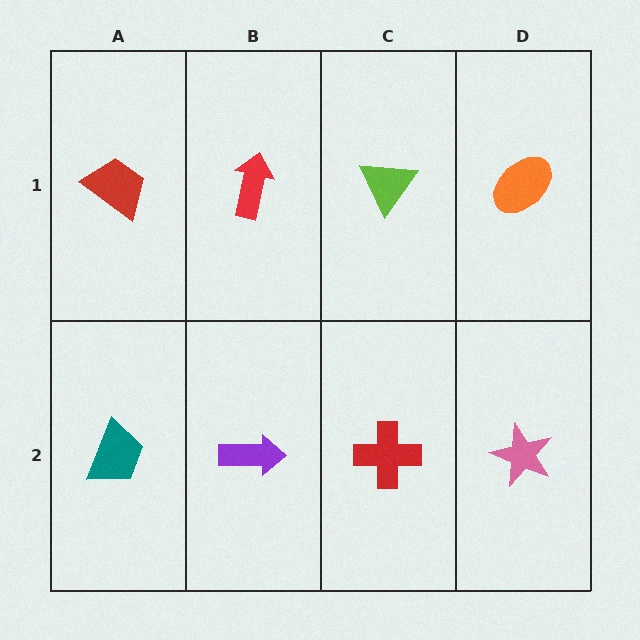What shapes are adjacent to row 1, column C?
A red cross (row 2, column C), a red arrow (row 1, column B), an orange ellipse (row 1, column D).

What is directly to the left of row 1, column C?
A red arrow.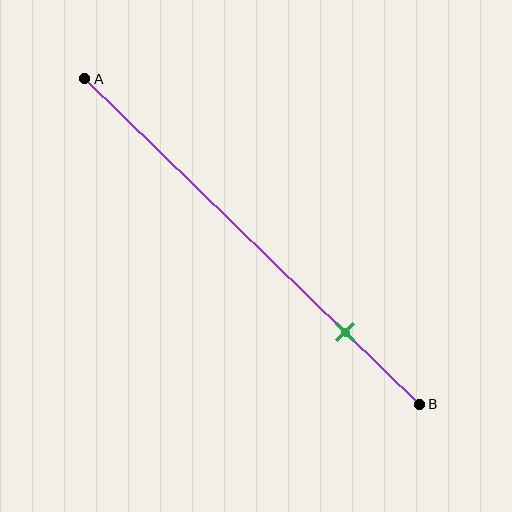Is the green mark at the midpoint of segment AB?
No, the mark is at about 80% from A, not at the 50% midpoint.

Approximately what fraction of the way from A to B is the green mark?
The green mark is approximately 80% of the way from A to B.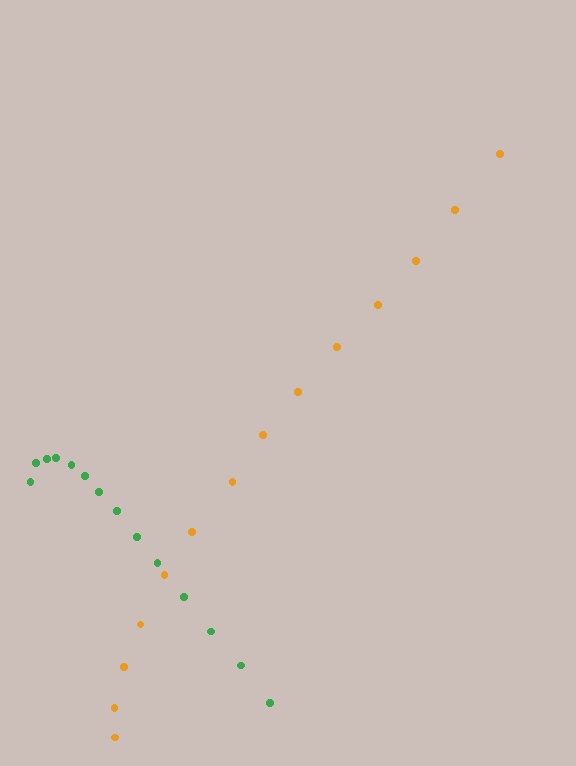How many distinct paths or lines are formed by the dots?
There are 2 distinct paths.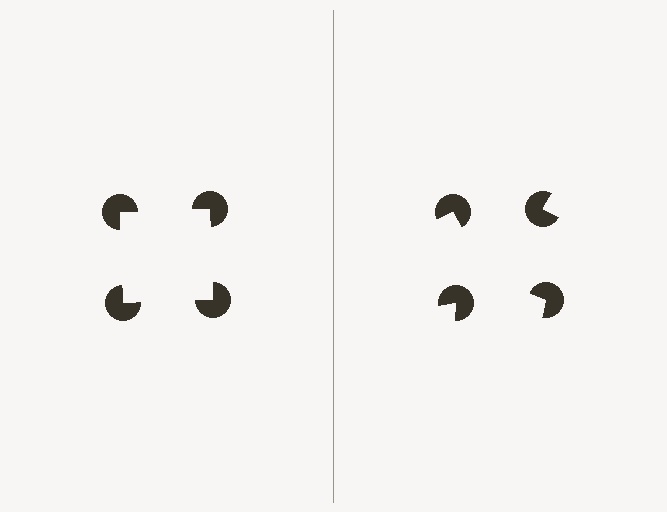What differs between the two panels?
The pac-man discs are positioned identically on both sides; only the wedge orientations differ. On the left they align to a square; on the right they are misaligned.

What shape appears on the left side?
An illusory square.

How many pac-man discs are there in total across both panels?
8 — 4 on each side.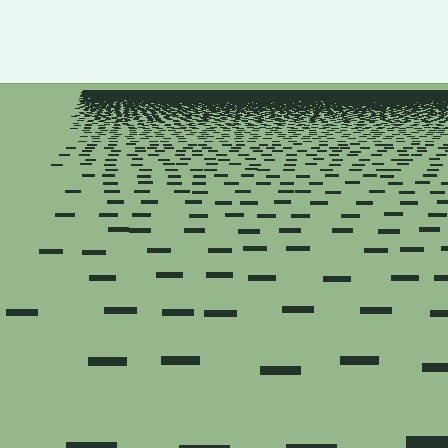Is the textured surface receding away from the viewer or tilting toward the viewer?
The surface is receding away from the viewer. Texture elements get smaller and denser toward the top.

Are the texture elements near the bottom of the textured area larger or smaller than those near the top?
Larger. Near the bottom, elements are closer to the viewer and appear at a bigger on-screen size.